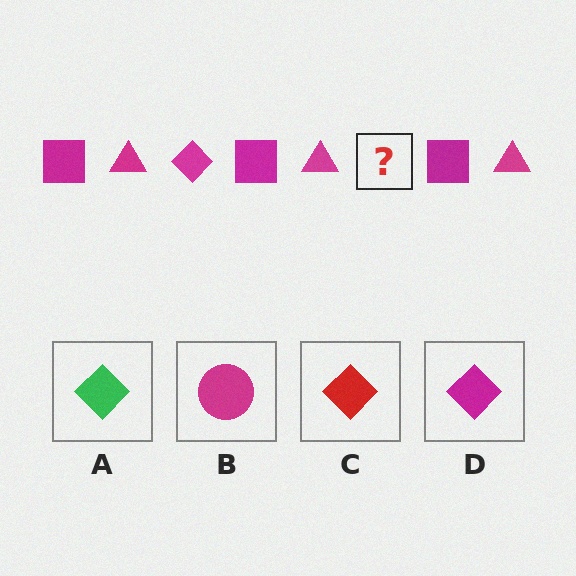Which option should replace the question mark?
Option D.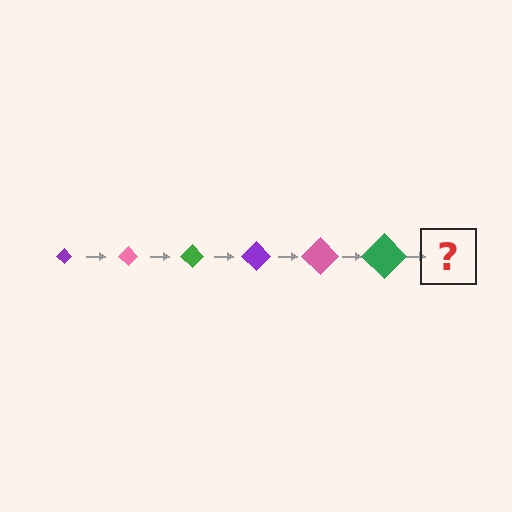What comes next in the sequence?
The next element should be a purple diamond, larger than the previous one.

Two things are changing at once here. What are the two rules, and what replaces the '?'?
The two rules are that the diamond grows larger each step and the color cycles through purple, pink, and green. The '?' should be a purple diamond, larger than the previous one.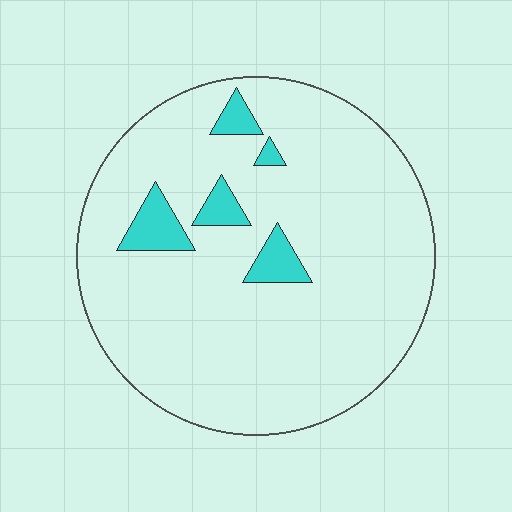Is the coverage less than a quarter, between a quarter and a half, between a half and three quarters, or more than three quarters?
Less than a quarter.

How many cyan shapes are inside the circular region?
5.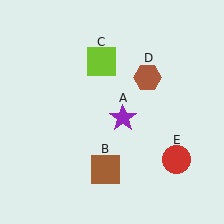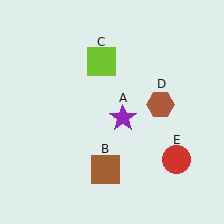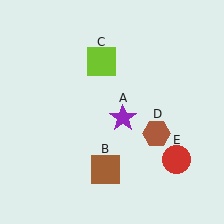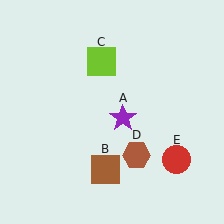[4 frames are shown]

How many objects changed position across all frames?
1 object changed position: brown hexagon (object D).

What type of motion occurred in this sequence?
The brown hexagon (object D) rotated clockwise around the center of the scene.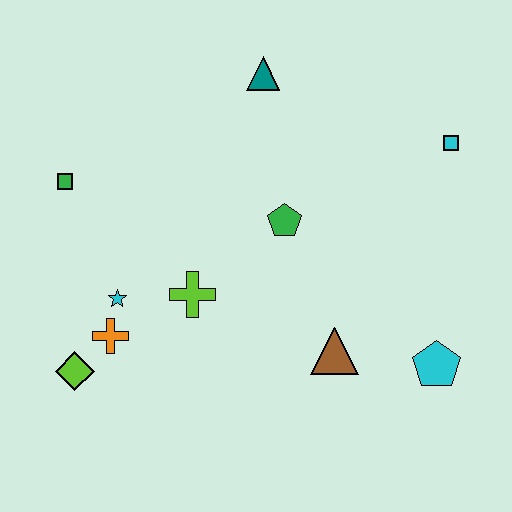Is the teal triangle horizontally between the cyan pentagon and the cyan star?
Yes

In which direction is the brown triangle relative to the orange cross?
The brown triangle is to the right of the orange cross.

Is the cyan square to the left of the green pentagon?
No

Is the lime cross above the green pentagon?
No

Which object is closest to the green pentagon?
The lime cross is closest to the green pentagon.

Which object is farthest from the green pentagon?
The lime diamond is farthest from the green pentagon.